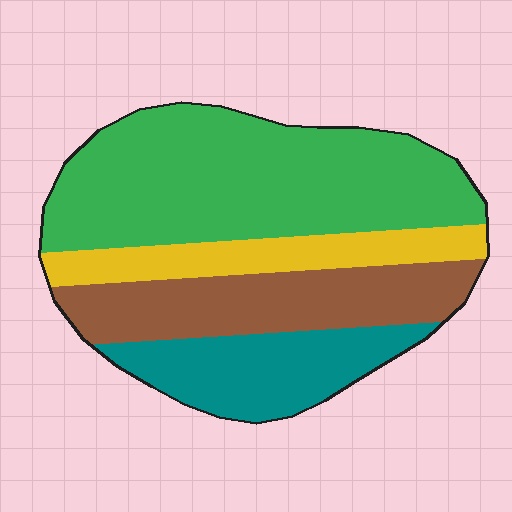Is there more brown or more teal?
Brown.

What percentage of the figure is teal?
Teal covers roughly 20% of the figure.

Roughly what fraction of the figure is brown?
Brown covers around 25% of the figure.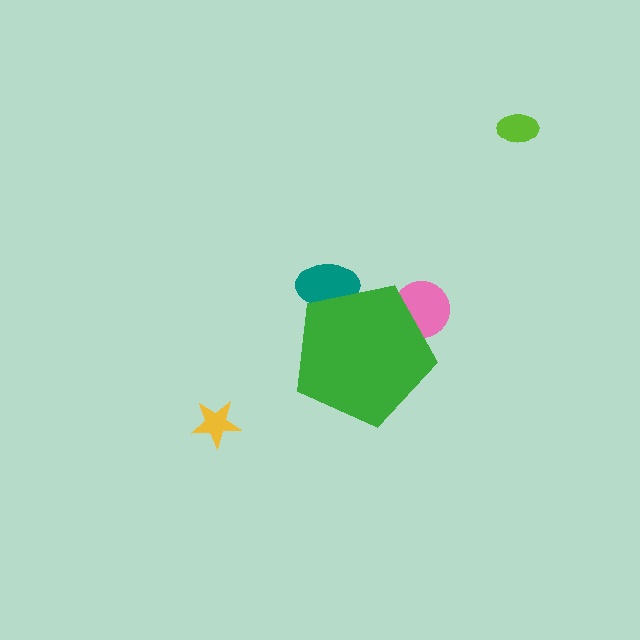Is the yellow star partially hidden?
No, the yellow star is fully visible.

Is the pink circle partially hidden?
Yes, the pink circle is partially hidden behind the green pentagon.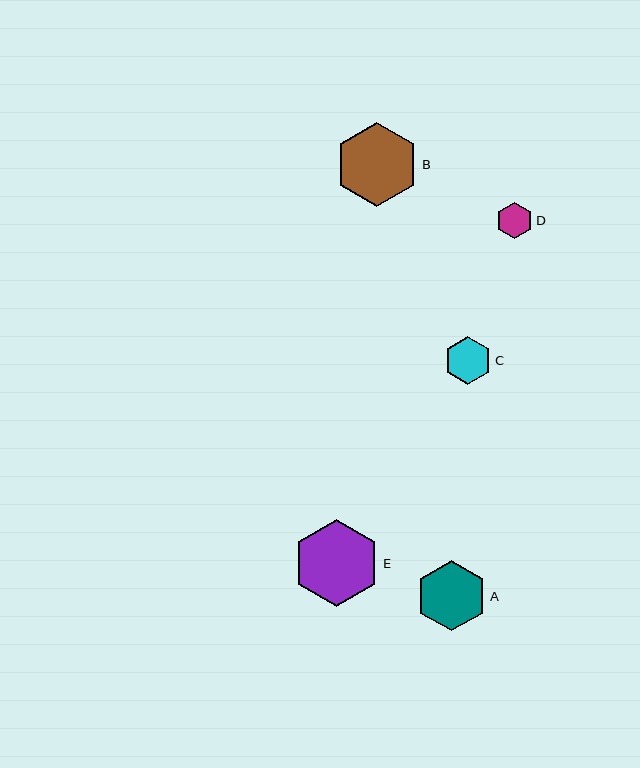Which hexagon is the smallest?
Hexagon D is the smallest with a size of approximately 37 pixels.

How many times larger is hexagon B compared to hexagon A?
Hexagon B is approximately 1.2 times the size of hexagon A.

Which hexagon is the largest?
Hexagon E is the largest with a size of approximately 88 pixels.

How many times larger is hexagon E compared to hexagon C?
Hexagon E is approximately 1.8 times the size of hexagon C.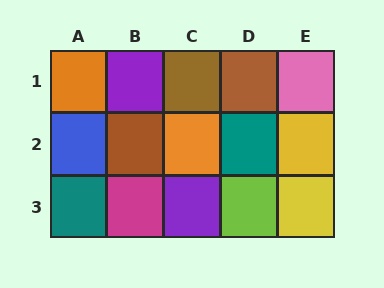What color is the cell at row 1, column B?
Purple.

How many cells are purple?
2 cells are purple.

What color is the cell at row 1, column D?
Brown.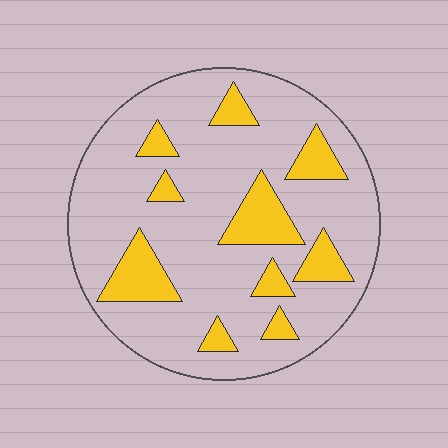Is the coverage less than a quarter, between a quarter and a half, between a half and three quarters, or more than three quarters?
Less than a quarter.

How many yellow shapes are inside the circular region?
10.